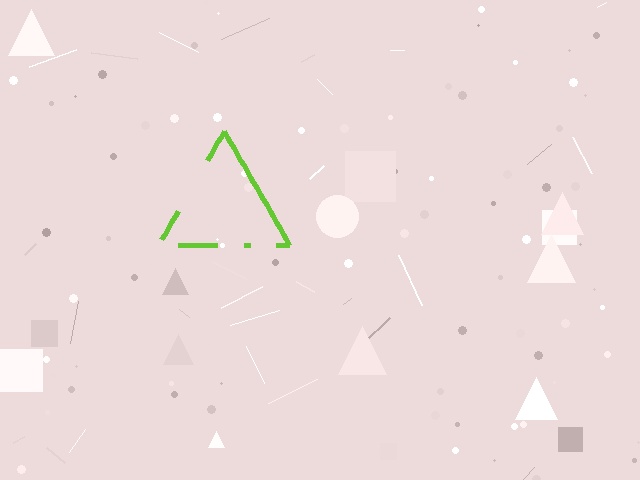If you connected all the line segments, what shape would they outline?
They would outline a triangle.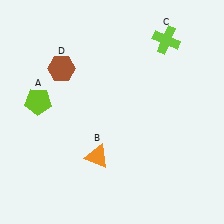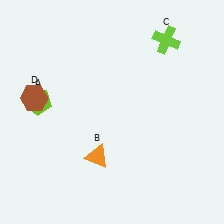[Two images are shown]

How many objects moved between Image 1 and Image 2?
1 object moved between the two images.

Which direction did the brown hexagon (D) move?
The brown hexagon (D) moved down.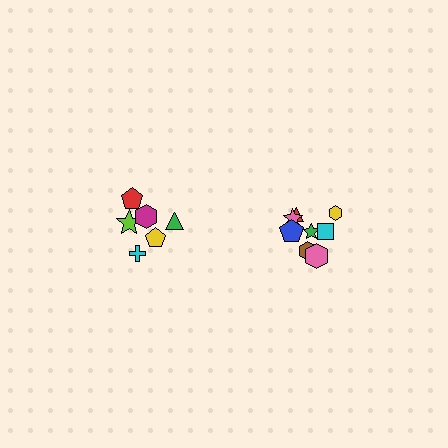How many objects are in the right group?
There are 8 objects.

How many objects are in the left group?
There are 6 objects.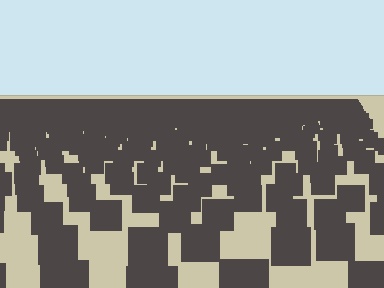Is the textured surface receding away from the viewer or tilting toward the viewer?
The surface is receding away from the viewer. Texture elements get smaller and denser toward the top.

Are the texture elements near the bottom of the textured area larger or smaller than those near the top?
Larger. Near the bottom, elements are closer to the viewer and appear at a bigger on-screen size.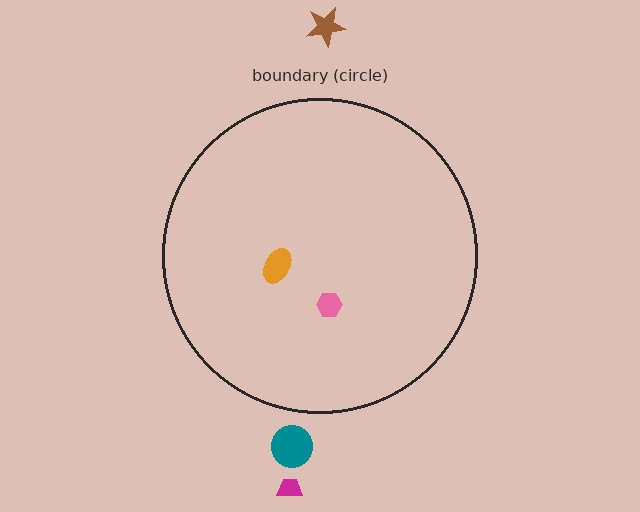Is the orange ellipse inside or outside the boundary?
Inside.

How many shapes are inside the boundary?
2 inside, 3 outside.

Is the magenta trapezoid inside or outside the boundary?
Outside.